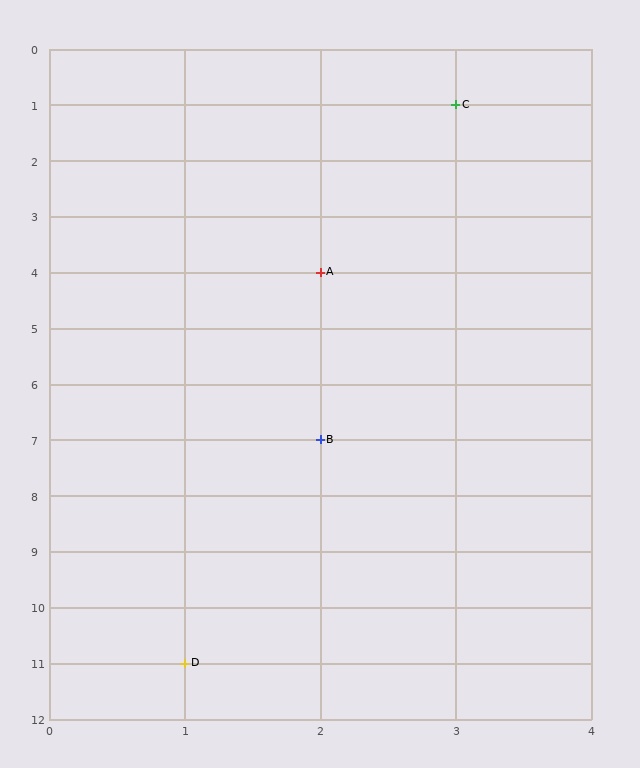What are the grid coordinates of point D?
Point D is at grid coordinates (1, 11).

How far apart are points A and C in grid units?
Points A and C are 1 column and 3 rows apart (about 3.2 grid units diagonally).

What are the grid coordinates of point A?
Point A is at grid coordinates (2, 4).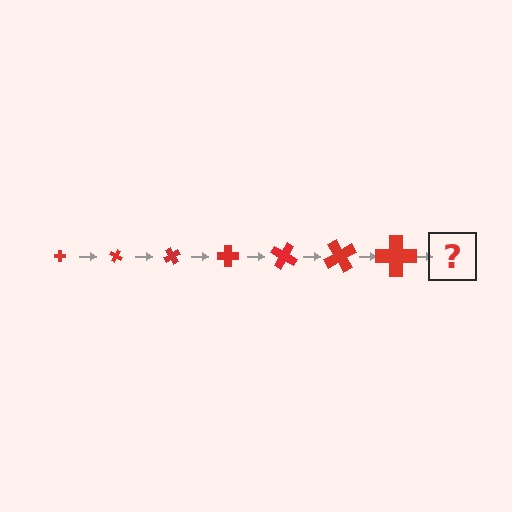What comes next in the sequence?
The next element should be a cross, larger than the previous one and rotated 210 degrees from the start.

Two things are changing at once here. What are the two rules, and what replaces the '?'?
The two rules are that the cross grows larger each step and it rotates 30 degrees each step. The '?' should be a cross, larger than the previous one and rotated 210 degrees from the start.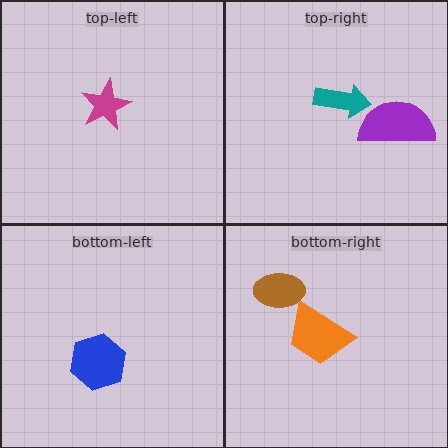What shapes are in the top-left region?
The magenta star.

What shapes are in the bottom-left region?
The blue hexagon.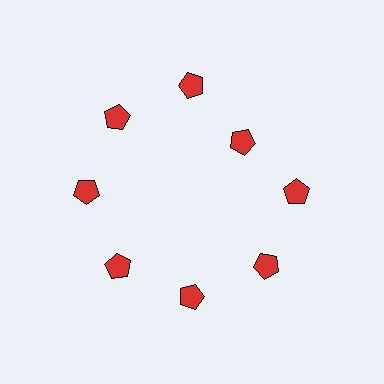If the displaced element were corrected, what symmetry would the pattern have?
It would have 8-fold rotational symmetry — the pattern would map onto itself every 45 degrees.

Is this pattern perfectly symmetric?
No. The 8 red pentagons are arranged in a ring, but one element near the 2 o'clock position is pulled inward toward the center, breaking the 8-fold rotational symmetry.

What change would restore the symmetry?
The symmetry would be restored by moving it outward, back onto the ring so that all 8 pentagons sit at equal angles and equal distance from the center.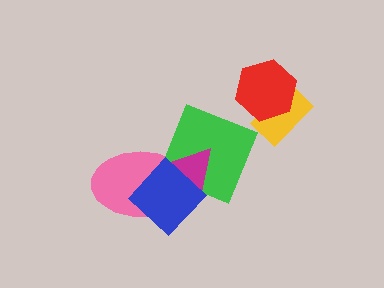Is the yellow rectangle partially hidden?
Yes, it is partially covered by another shape.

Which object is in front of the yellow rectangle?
The red hexagon is in front of the yellow rectangle.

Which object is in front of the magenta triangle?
The blue diamond is in front of the magenta triangle.